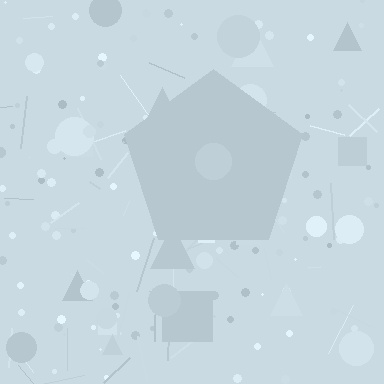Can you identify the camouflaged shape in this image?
The camouflaged shape is a pentagon.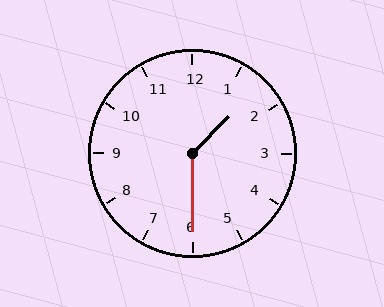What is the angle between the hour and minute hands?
Approximately 135 degrees.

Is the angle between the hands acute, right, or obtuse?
It is obtuse.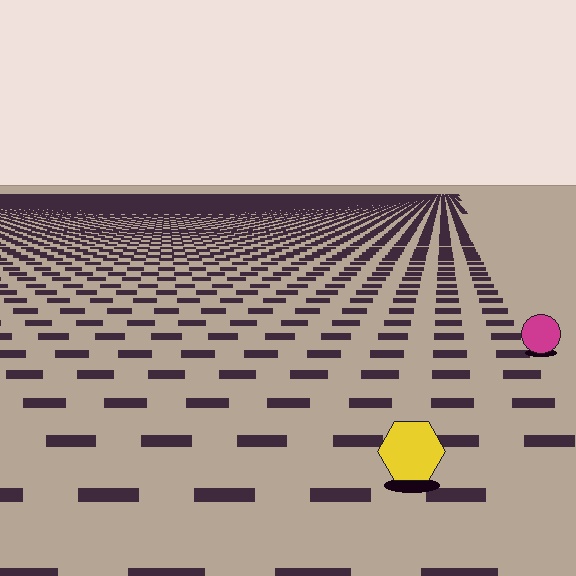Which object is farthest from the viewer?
The magenta circle is farthest from the viewer. It appears smaller and the ground texture around it is denser.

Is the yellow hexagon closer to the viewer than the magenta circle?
Yes. The yellow hexagon is closer — you can tell from the texture gradient: the ground texture is coarser near it.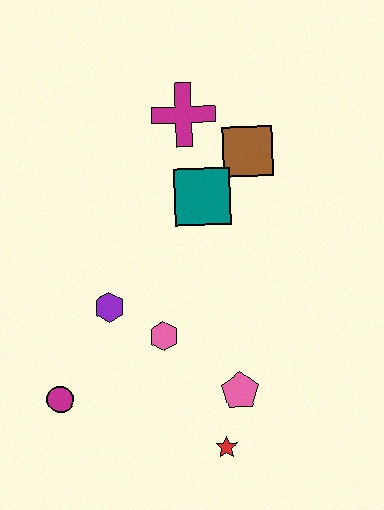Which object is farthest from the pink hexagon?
The magenta cross is farthest from the pink hexagon.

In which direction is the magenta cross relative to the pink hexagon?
The magenta cross is above the pink hexagon.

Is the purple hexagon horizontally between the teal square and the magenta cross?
No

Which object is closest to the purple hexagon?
The pink hexagon is closest to the purple hexagon.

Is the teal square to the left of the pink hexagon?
No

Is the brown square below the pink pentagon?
No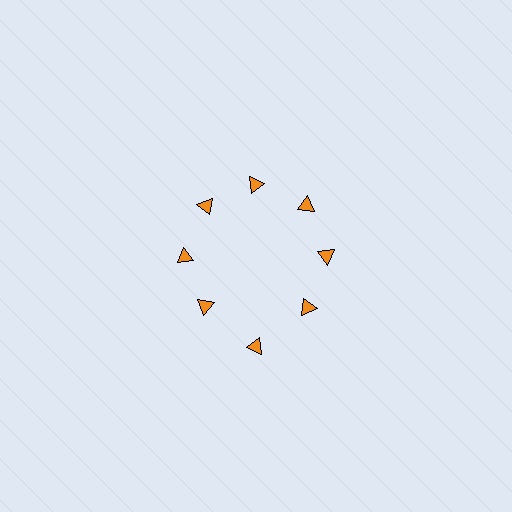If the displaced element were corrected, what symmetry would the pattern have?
It would have 8-fold rotational symmetry — the pattern would map onto itself every 45 degrees.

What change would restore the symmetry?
The symmetry would be restored by moving it inward, back onto the ring so that all 8 triangles sit at equal angles and equal distance from the center.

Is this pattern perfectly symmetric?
No. The 8 orange triangles are arranged in a ring, but one element near the 6 o'clock position is pushed outward from the center, breaking the 8-fold rotational symmetry.